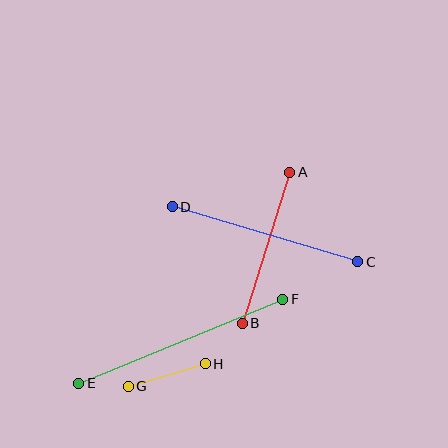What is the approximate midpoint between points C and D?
The midpoint is at approximately (265, 234) pixels.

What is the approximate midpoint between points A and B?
The midpoint is at approximately (266, 248) pixels.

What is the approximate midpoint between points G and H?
The midpoint is at approximately (167, 375) pixels.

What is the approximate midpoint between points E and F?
The midpoint is at approximately (181, 341) pixels.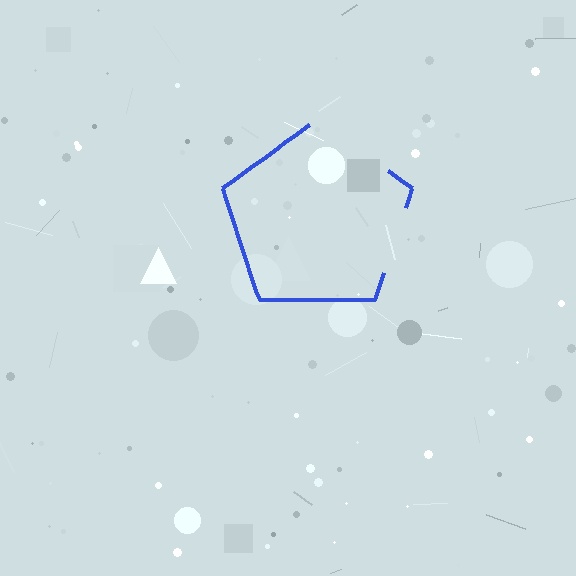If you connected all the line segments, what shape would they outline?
They would outline a pentagon.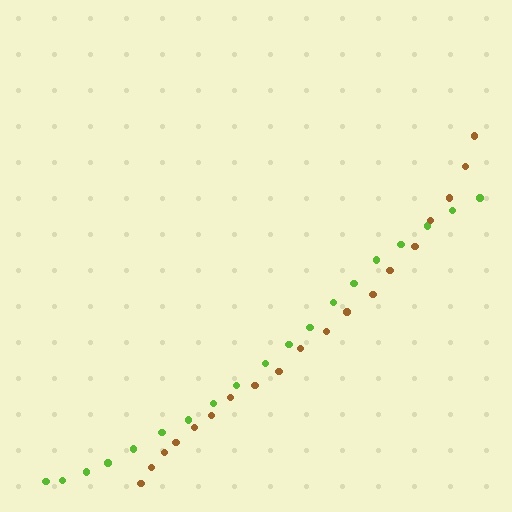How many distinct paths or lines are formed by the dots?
There are 2 distinct paths.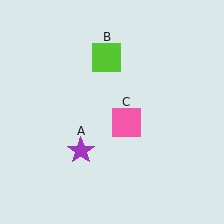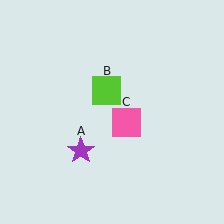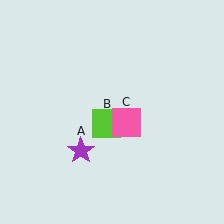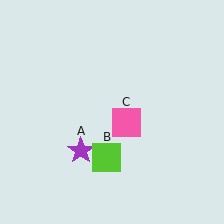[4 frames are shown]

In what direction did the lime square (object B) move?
The lime square (object B) moved down.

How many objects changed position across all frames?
1 object changed position: lime square (object B).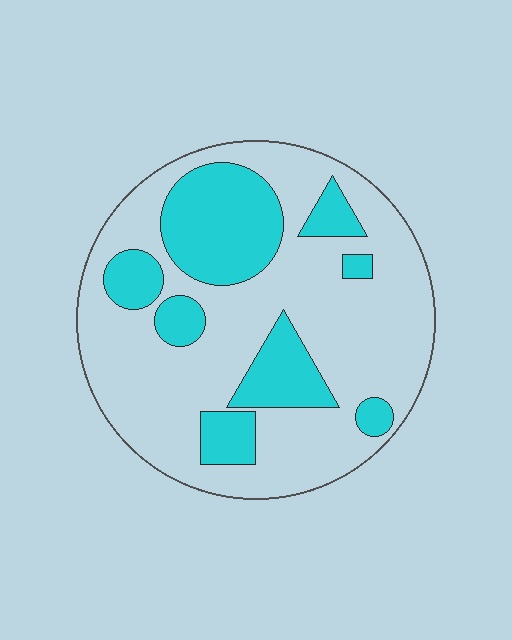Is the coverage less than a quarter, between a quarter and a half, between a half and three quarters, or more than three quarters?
Between a quarter and a half.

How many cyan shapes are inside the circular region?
8.